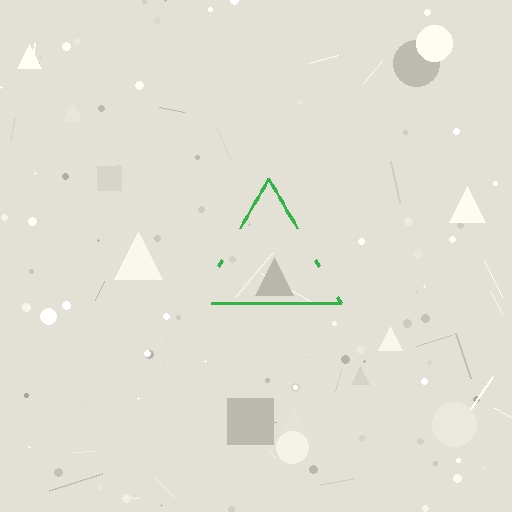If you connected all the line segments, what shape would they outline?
They would outline a triangle.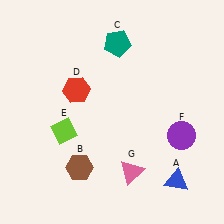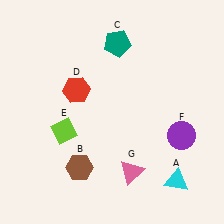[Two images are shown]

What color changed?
The triangle (A) changed from blue in Image 1 to cyan in Image 2.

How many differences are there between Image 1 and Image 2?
There is 1 difference between the two images.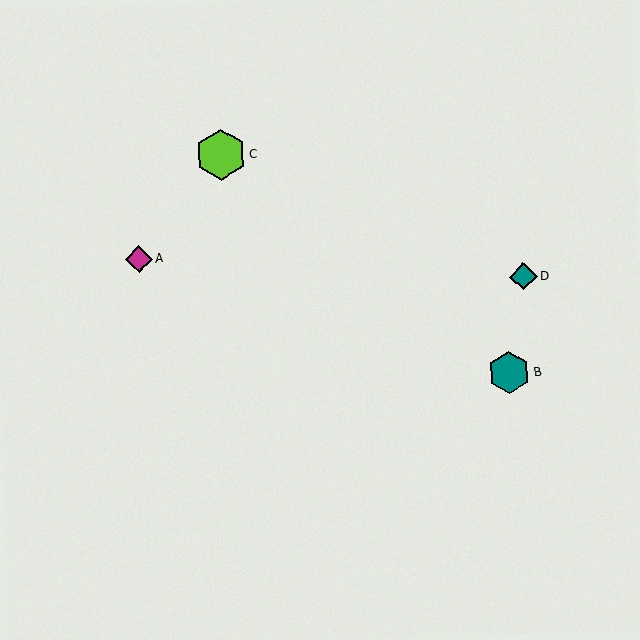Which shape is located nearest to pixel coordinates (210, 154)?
The lime hexagon (labeled C) at (221, 155) is nearest to that location.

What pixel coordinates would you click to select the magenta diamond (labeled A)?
Click at (139, 259) to select the magenta diamond A.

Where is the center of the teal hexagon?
The center of the teal hexagon is at (509, 373).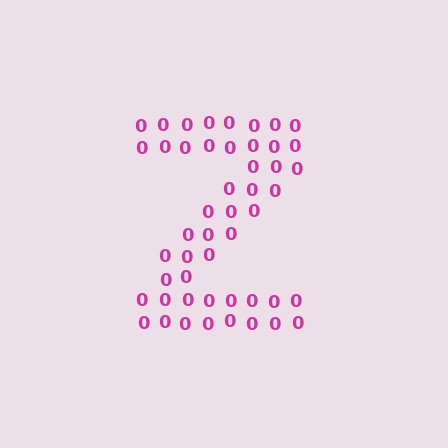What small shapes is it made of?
It is made of small digit 0's.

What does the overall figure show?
The overall figure shows the letter Z.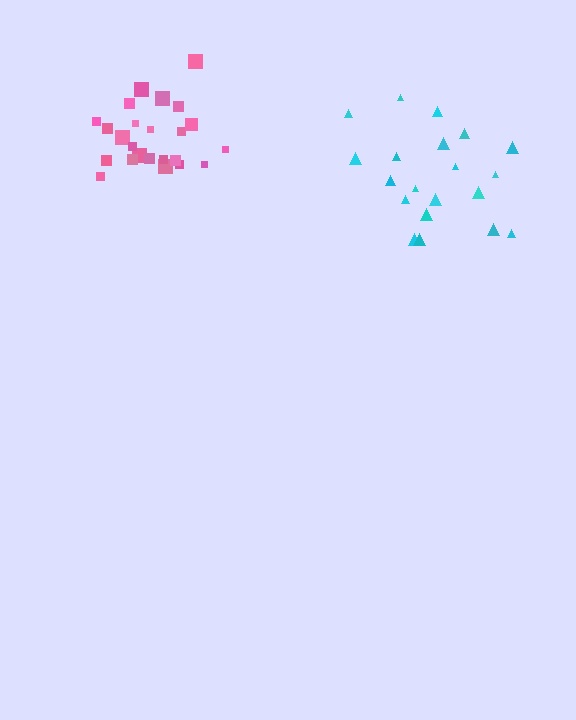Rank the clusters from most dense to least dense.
pink, cyan.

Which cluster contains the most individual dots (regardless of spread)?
Pink (24).